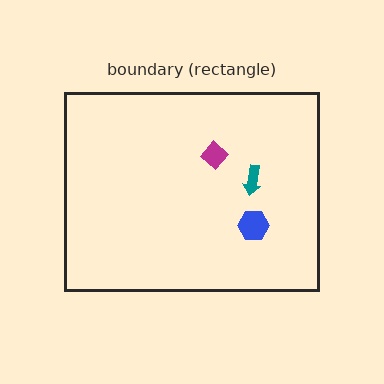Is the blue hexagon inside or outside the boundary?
Inside.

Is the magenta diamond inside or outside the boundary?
Inside.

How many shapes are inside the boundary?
3 inside, 0 outside.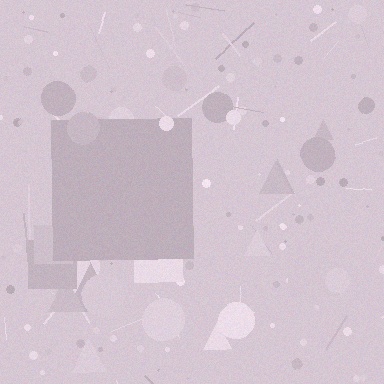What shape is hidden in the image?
A square is hidden in the image.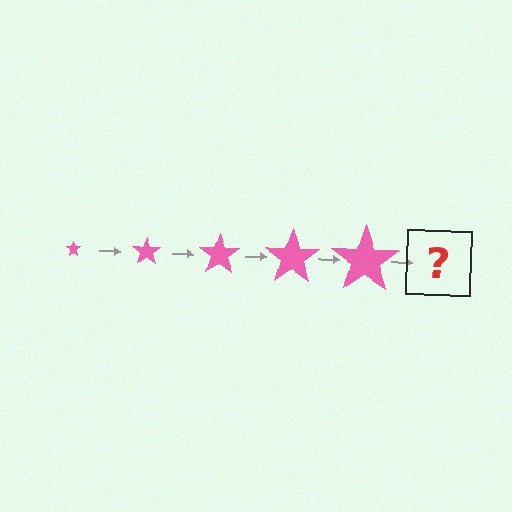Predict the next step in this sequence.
The next step is a pink star, larger than the previous one.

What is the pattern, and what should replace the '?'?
The pattern is that the star gets progressively larger each step. The '?' should be a pink star, larger than the previous one.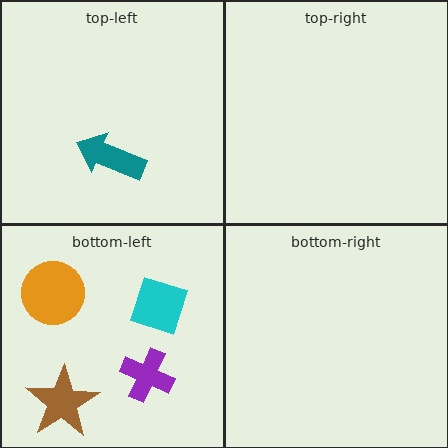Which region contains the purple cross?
The bottom-left region.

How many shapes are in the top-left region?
1.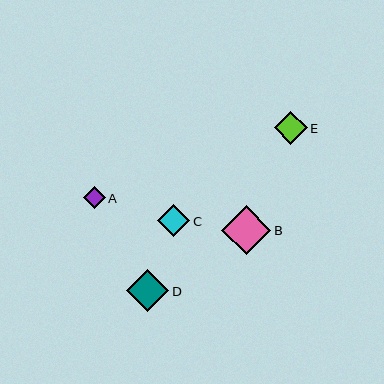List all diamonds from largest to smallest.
From largest to smallest: B, D, E, C, A.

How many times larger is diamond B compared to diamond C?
Diamond B is approximately 1.5 times the size of diamond C.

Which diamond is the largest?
Diamond B is the largest with a size of approximately 49 pixels.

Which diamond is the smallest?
Diamond A is the smallest with a size of approximately 22 pixels.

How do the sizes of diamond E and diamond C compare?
Diamond E and diamond C are approximately the same size.